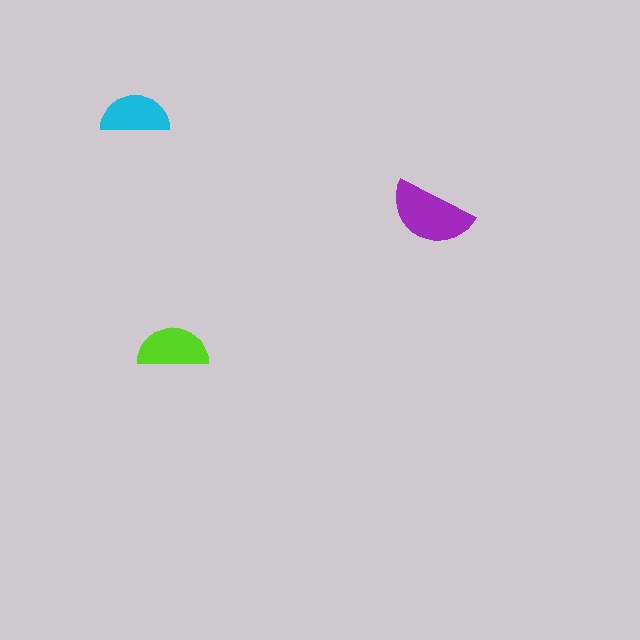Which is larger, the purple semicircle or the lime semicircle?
The purple one.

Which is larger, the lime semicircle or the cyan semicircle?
The lime one.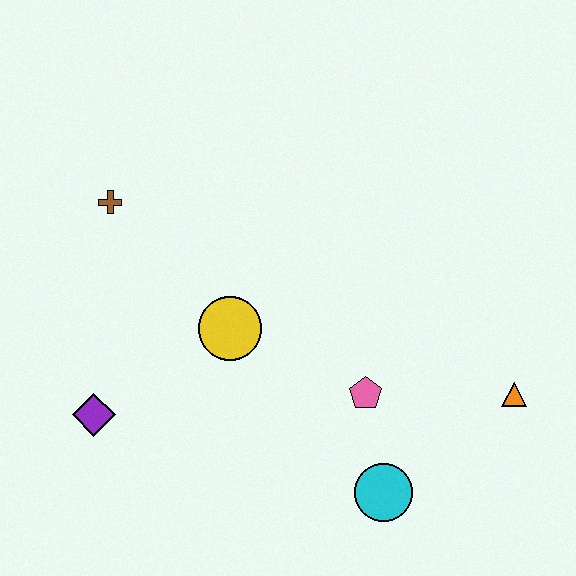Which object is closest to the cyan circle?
The pink pentagon is closest to the cyan circle.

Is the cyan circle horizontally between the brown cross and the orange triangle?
Yes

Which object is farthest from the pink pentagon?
The brown cross is farthest from the pink pentagon.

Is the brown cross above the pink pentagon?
Yes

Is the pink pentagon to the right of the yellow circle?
Yes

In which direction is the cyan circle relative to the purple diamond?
The cyan circle is to the right of the purple diamond.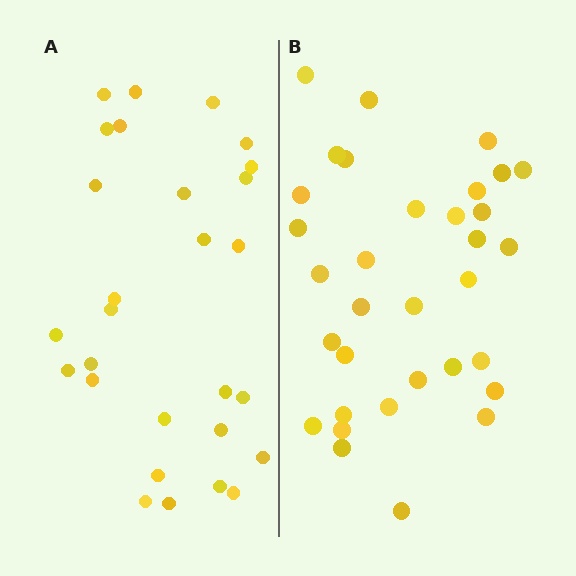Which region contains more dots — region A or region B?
Region B (the right region) has more dots.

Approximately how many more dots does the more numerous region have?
Region B has about 5 more dots than region A.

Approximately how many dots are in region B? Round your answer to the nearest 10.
About 30 dots. (The exact count is 33, which rounds to 30.)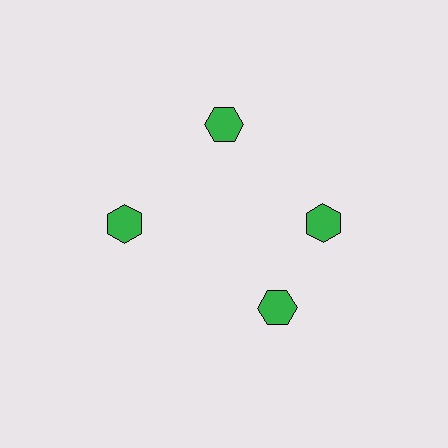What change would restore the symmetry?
The symmetry would be restored by rotating it back into even spacing with its neighbors so that all 4 hexagons sit at equal angles and equal distance from the center.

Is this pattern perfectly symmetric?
No. The 4 green hexagons are arranged in a ring, but one element near the 6 o'clock position is rotated out of alignment along the ring, breaking the 4-fold rotational symmetry.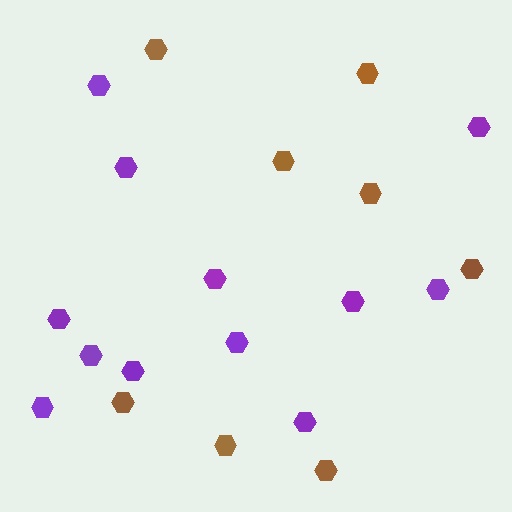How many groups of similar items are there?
There are 2 groups: one group of purple hexagons (12) and one group of brown hexagons (8).